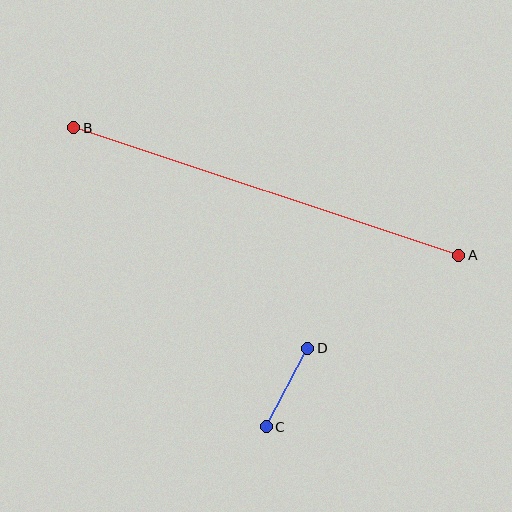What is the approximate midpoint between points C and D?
The midpoint is at approximately (287, 388) pixels.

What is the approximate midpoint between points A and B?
The midpoint is at approximately (266, 192) pixels.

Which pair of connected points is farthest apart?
Points A and B are farthest apart.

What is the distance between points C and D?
The distance is approximately 88 pixels.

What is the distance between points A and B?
The distance is approximately 406 pixels.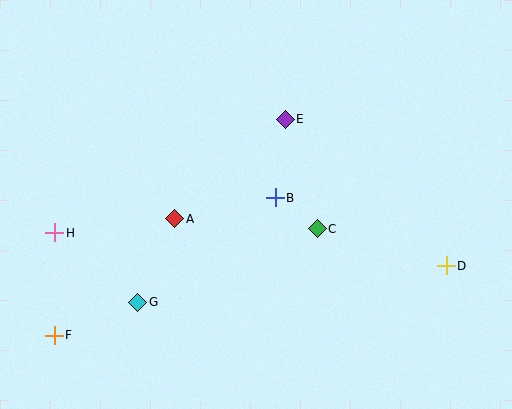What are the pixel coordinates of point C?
Point C is at (317, 229).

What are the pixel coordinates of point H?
Point H is at (55, 233).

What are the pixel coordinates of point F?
Point F is at (54, 335).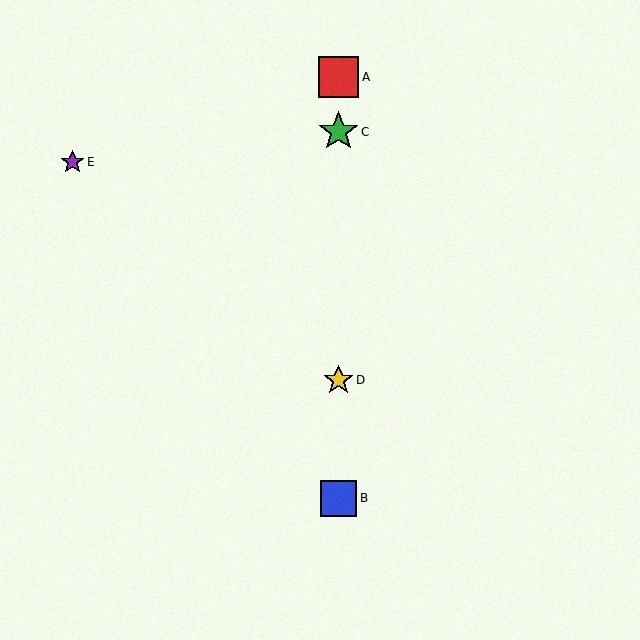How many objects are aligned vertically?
4 objects (A, B, C, D) are aligned vertically.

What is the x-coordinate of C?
Object C is at x≈338.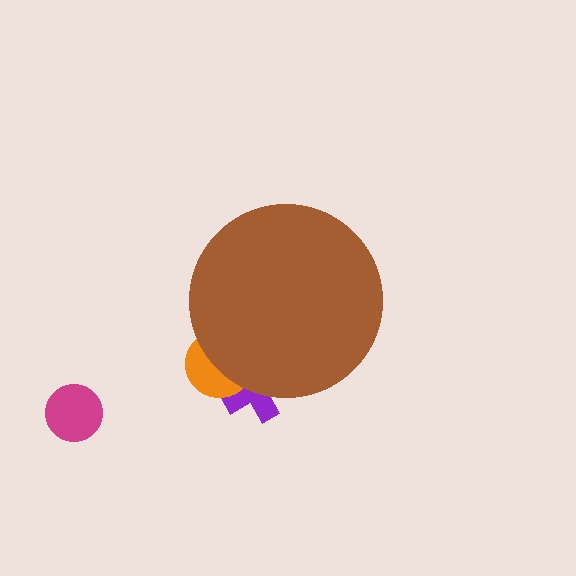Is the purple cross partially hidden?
Yes, the purple cross is partially hidden behind the brown circle.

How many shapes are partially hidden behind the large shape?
2 shapes are partially hidden.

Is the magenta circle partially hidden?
No, the magenta circle is fully visible.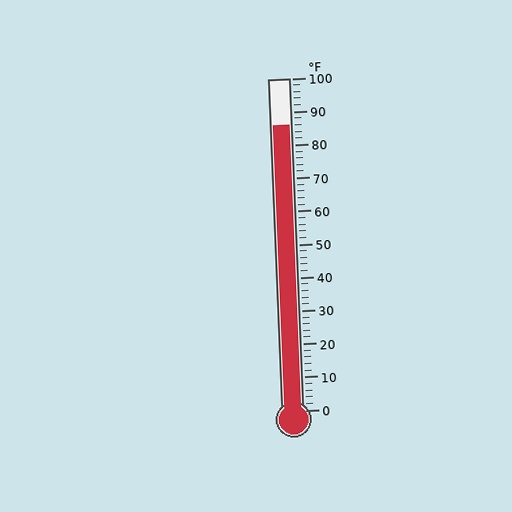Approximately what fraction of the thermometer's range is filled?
The thermometer is filled to approximately 85% of its range.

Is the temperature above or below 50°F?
The temperature is above 50°F.